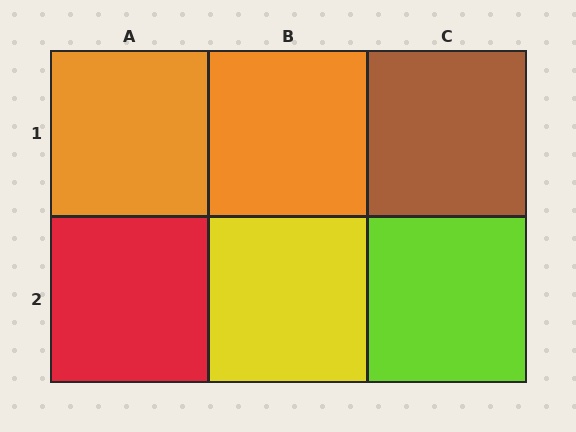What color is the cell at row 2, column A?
Red.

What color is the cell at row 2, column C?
Lime.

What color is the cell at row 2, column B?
Yellow.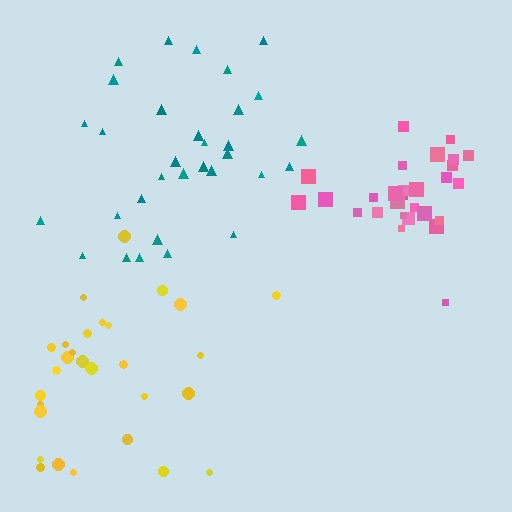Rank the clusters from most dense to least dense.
pink, yellow, teal.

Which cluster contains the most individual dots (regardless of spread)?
Teal (32).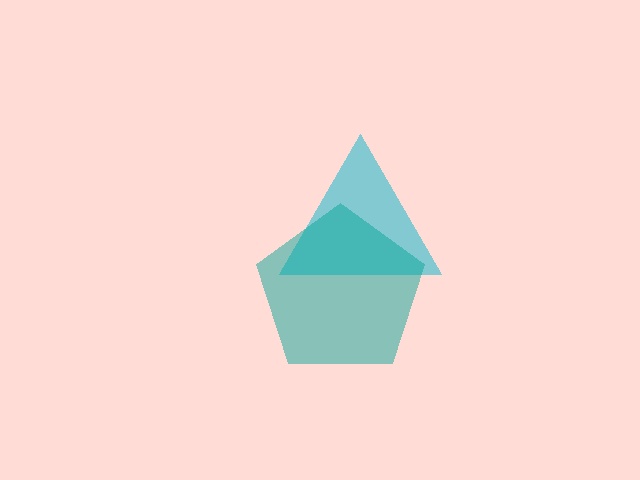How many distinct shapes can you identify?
There are 2 distinct shapes: a cyan triangle, a teal pentagon.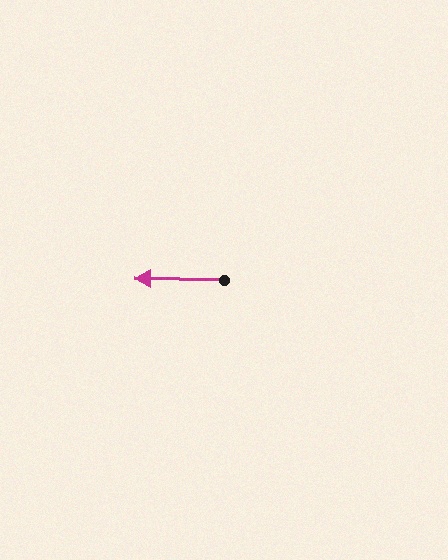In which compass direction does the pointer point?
West.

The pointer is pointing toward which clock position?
Roughly 9 o'clock.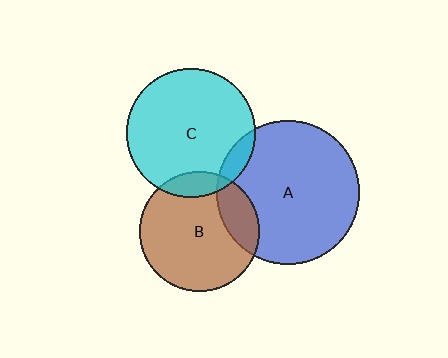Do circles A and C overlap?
Yes.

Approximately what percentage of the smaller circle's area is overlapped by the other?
Approximately 10%.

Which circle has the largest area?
Circle A (blue).